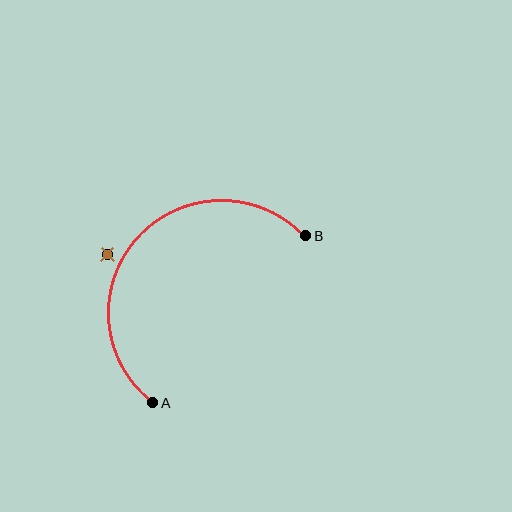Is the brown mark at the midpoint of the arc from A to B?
No — the brown mark does not lie on the arc at all. It sits slightly outside the curve.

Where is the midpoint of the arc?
The arc midpoint is the point on the curve farthest from the straight line joining A and B. It sits above and to the left of that line.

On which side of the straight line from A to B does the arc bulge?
The arc bulges above and to the left of the straight line connecting A and B.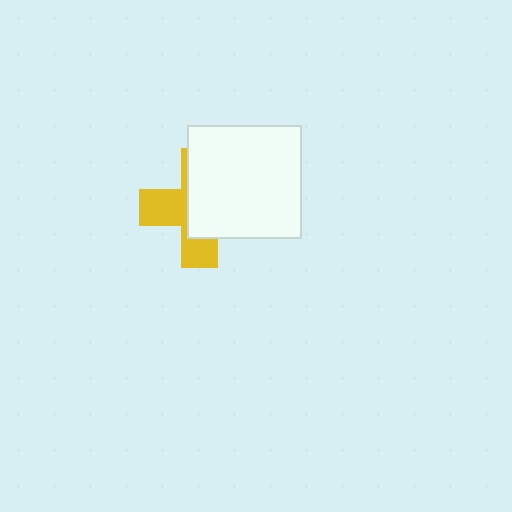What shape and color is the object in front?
The object in front is a white rectangle.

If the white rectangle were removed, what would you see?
You would see the complete yellow cross.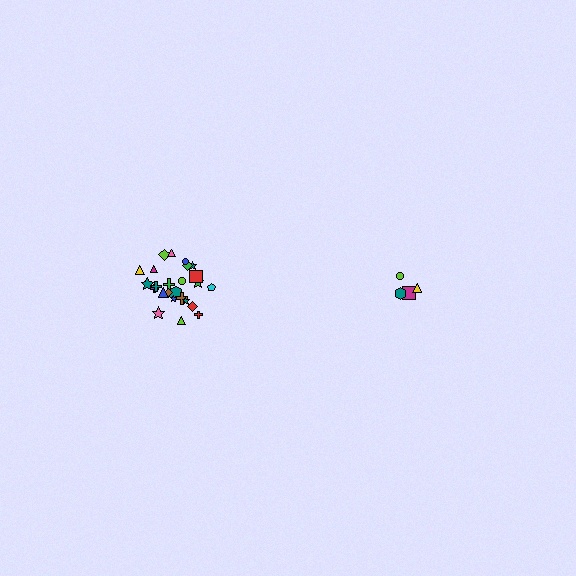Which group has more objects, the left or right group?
The left group.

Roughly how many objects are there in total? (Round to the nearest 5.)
Roughly 30 objects in total.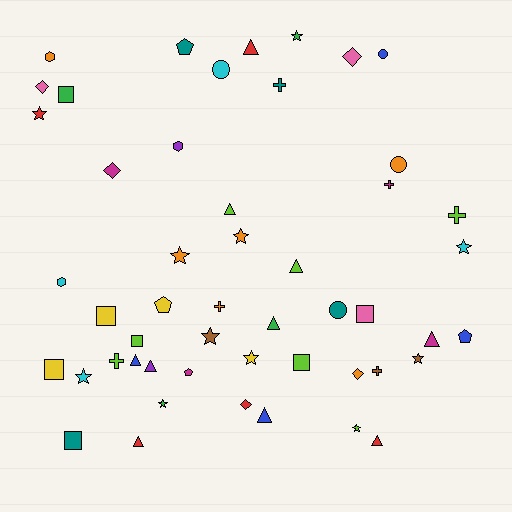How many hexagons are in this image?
There are 3 hexagons.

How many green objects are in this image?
There are 4 green objects.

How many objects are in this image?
There are 50 objects.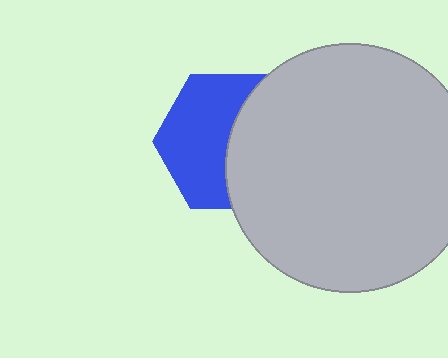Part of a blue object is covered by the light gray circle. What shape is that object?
It is a hexagon.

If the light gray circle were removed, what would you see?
You would see the complete blue hexagon.